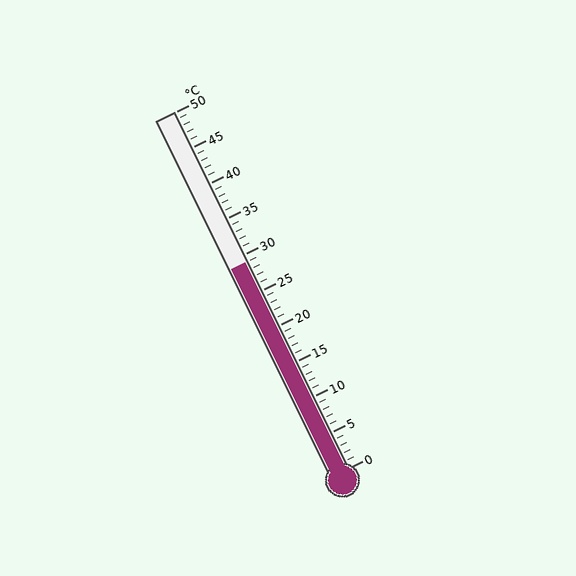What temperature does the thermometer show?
The thermometer shows approximately 29°C.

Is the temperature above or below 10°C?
The temperature is above 10°C.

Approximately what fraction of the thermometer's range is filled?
The thermometer is filled to approximately 60% of its range.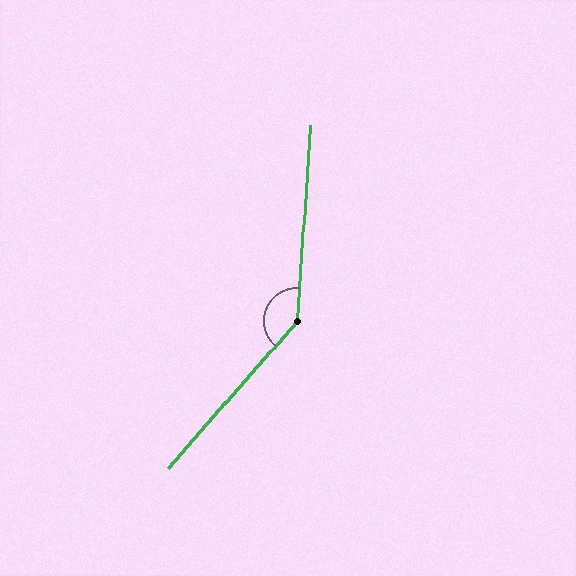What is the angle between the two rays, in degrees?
Approximately 143 degrees.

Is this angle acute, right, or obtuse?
It is obtuse.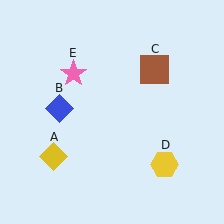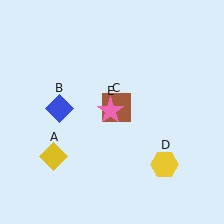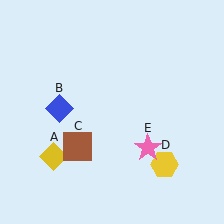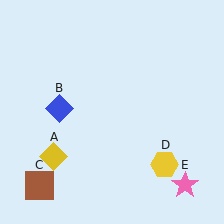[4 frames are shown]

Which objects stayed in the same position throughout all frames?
Yellow diamond (object A) and blue diamond (object B) and yellow hexagon (object D) remained stationary.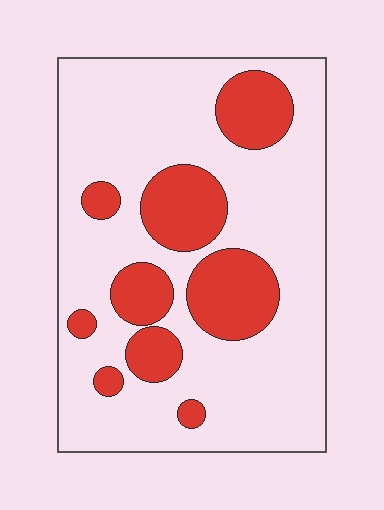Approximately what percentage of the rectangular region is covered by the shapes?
Approximately 25%.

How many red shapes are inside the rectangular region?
9.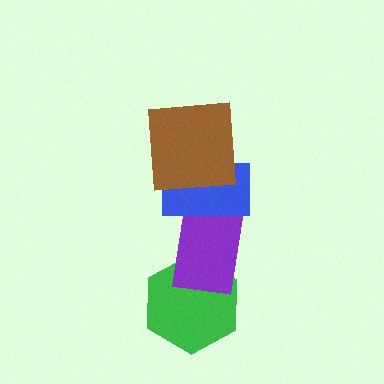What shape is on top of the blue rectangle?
The brown square is on top of the blue rectangle.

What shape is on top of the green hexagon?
The purple rectangle is on top of the green hexagon.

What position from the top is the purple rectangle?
The purple rectangle is 3rd from the top.